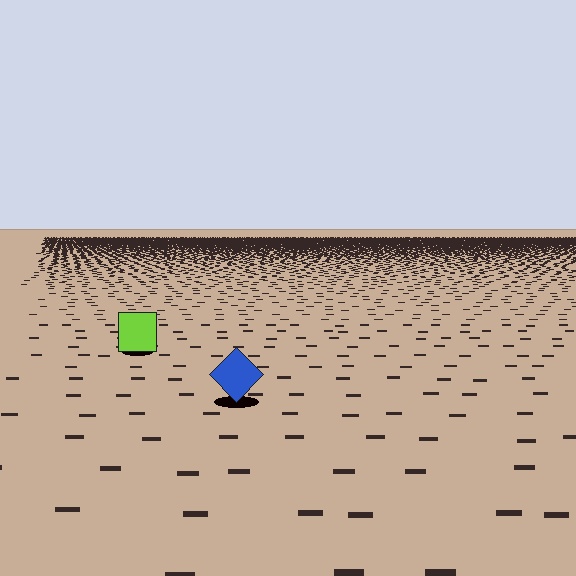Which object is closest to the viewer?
The blue diamond is closest. The texture marks near it are larger and more spread out.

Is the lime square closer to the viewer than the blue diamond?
No. The blue diamond is closer — you can tell from the texture gradient: the ground texture is coarser near it.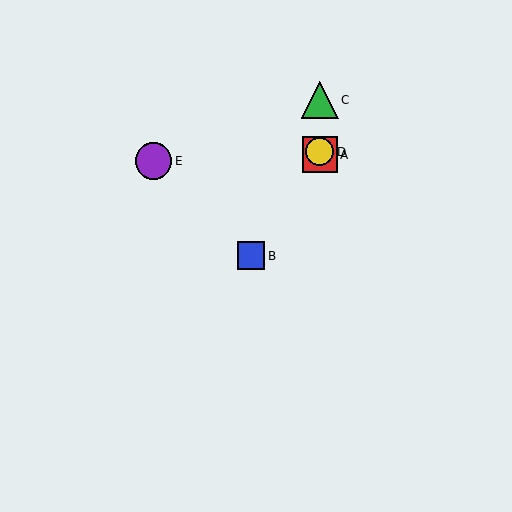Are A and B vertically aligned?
No, A is at x≈320 and B is at x≈251.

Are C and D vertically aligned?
Yes, both are at x≈320.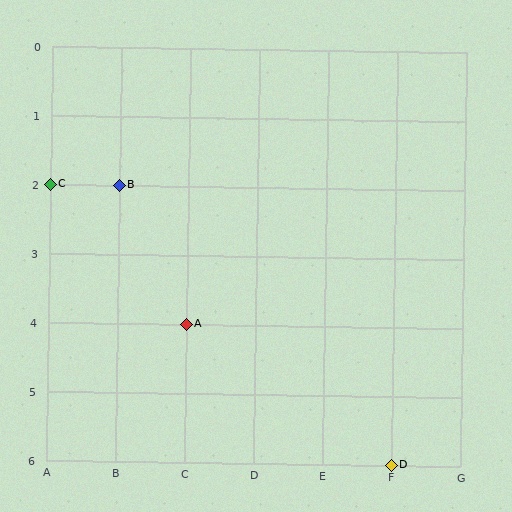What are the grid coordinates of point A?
Point A is at grid coordinates (C, 4).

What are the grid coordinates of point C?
Point C is at grid coordinates (A, 2).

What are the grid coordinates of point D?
Point D is at grid coordinates (F, 6).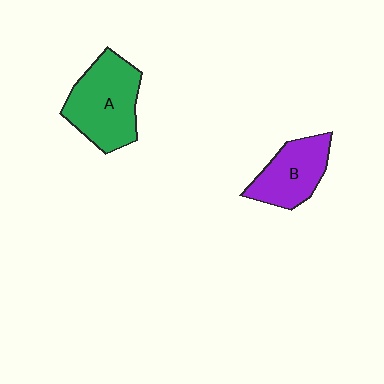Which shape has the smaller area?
Shape B (purple).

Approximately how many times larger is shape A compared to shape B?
Approximately 1.4 times.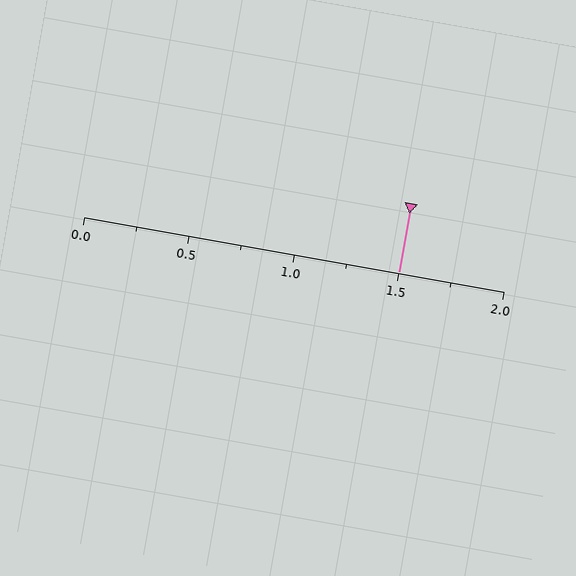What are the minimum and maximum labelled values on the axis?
The axis runs from 0.0 to 2.0.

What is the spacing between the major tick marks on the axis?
The major ticks are spaced 0.5 apart.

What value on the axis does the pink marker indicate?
The marker indicates approximately 1.5.